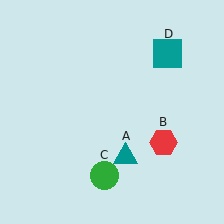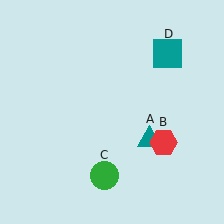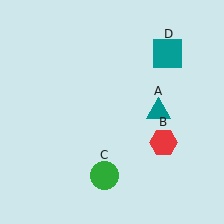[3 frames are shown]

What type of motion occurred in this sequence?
The teal triangle (object A) rotated counterclockwise around the center of the scene.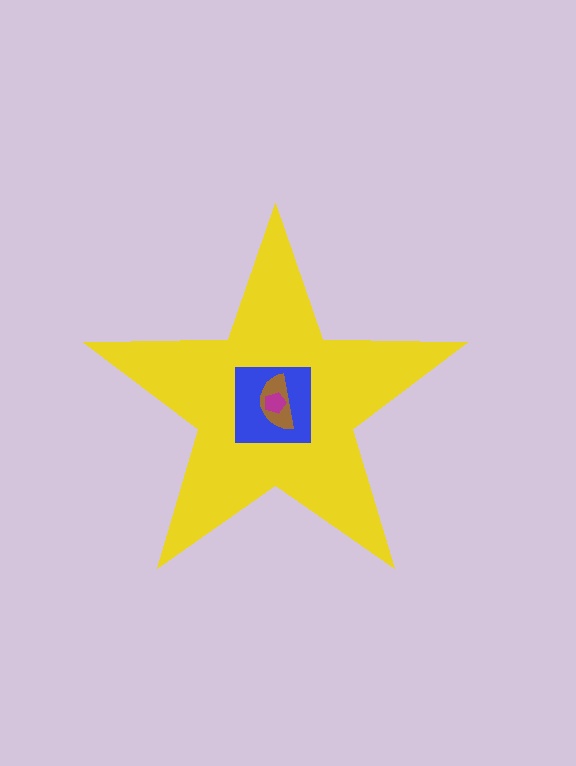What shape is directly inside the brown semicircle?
The magenta pentagon.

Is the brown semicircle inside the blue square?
Yes.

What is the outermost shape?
The yellow star.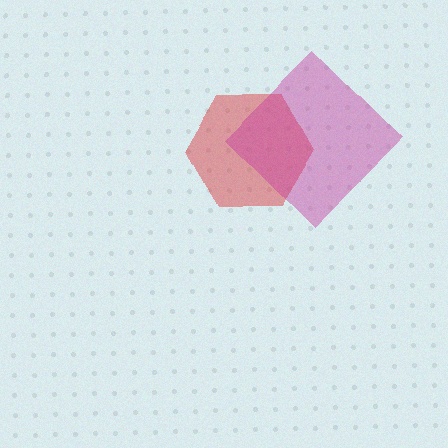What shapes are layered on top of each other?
The layered shapes are: a red hexagon, a magenta diamond.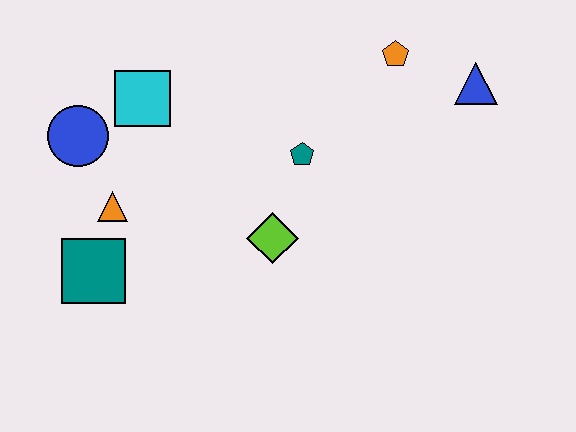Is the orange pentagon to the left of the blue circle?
No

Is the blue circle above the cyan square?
No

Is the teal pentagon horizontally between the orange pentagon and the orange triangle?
Yes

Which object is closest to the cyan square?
The blue circle is closest to the cyan square.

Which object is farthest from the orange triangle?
The blue triangle is farthest from the orange triangle.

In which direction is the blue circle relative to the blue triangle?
The blue circle is to the left of the blue triangle.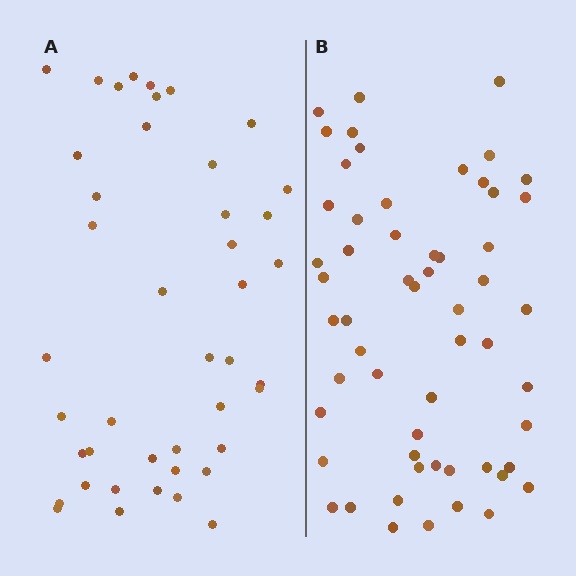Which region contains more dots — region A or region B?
Region B (the right region) has more dots.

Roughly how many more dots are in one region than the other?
Region B has approximately 15 more dots than region A.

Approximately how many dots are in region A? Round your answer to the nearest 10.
About 40 dots. (The exact count is 43, which rounds to 40.)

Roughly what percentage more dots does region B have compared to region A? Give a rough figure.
About 35% more.